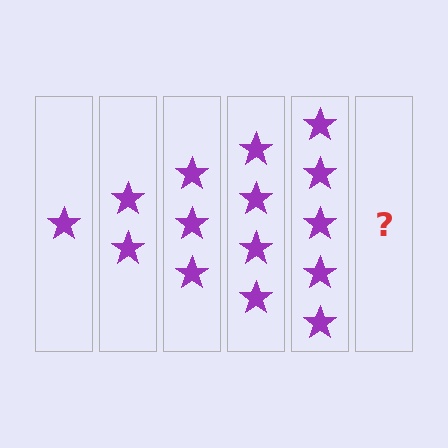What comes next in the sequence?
The next element should be 6 stars.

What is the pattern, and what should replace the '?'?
The pattern is that each step adds one more star. The '?' should be 6 stars.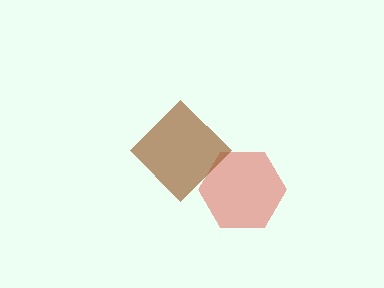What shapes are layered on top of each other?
The layered shapes are: a red hexagon, a brown diamond.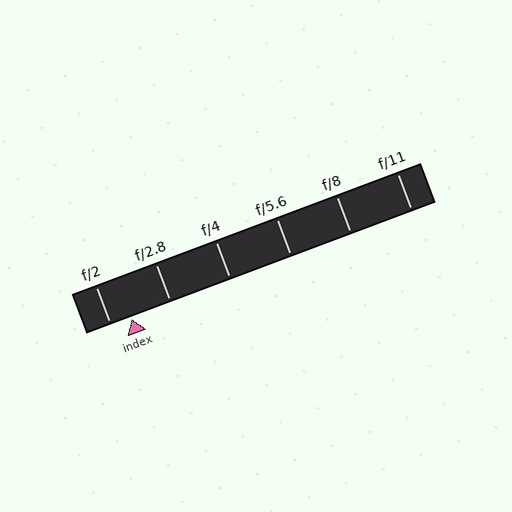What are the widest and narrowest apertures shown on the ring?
The widest aperture shown is f/2 and the narrowest is f/11.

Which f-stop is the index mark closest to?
The index mark is closest to f/2.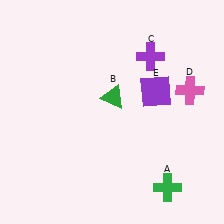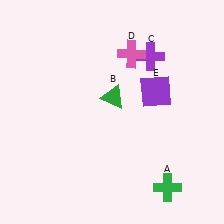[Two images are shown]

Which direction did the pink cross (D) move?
The pink cross (D) moved left.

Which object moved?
The pink cross (D) moved left.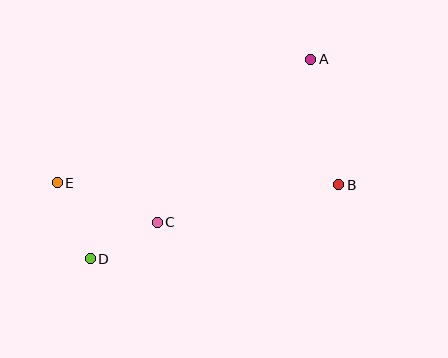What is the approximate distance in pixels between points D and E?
The distance between D and E is approximately 83 pixels.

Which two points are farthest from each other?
Points A and D are farthest from each other.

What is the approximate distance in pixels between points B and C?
The distance between B and C is approximately 186 pixels.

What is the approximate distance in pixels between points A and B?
The distance between A and B is approximately 129 pixels.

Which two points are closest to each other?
Points C and D are closest to each other.